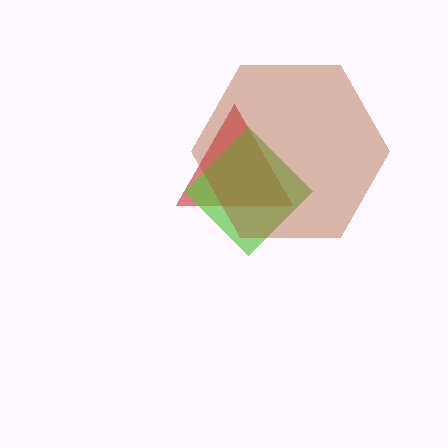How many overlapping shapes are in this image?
There are 3 overlapping shapes in the image.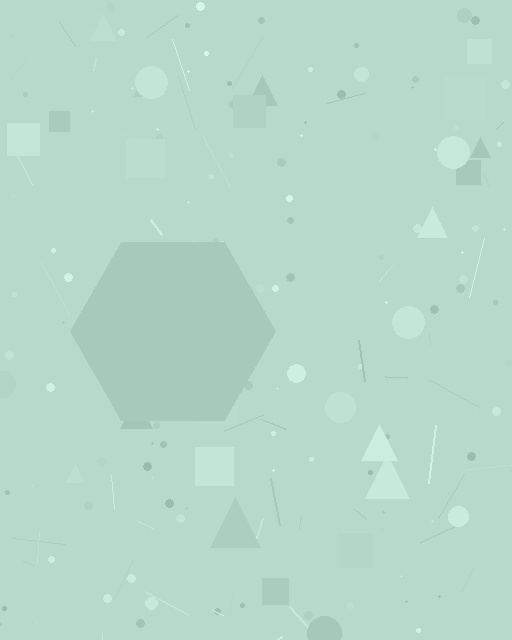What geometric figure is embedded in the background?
A hexagon is embedded in the background.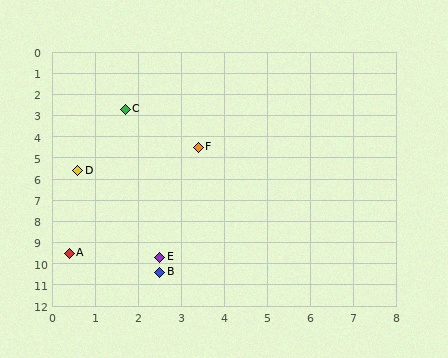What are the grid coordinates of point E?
Point E is at approximately (2.5, 9.7).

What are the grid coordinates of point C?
Point C is at approximately (1.7, 2.7).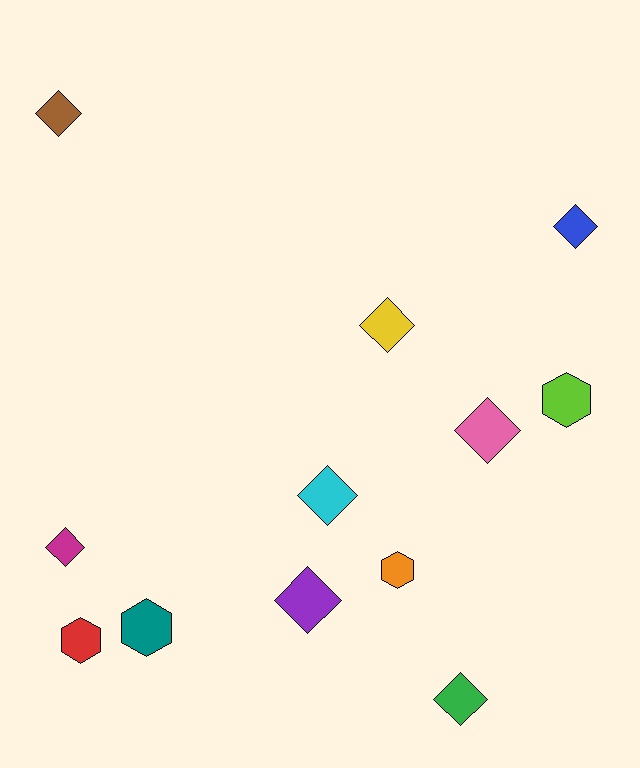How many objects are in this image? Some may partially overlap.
There are 12 objects.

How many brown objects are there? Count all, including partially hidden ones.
There is 1 brown object.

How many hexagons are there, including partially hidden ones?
There are 4 hexagons.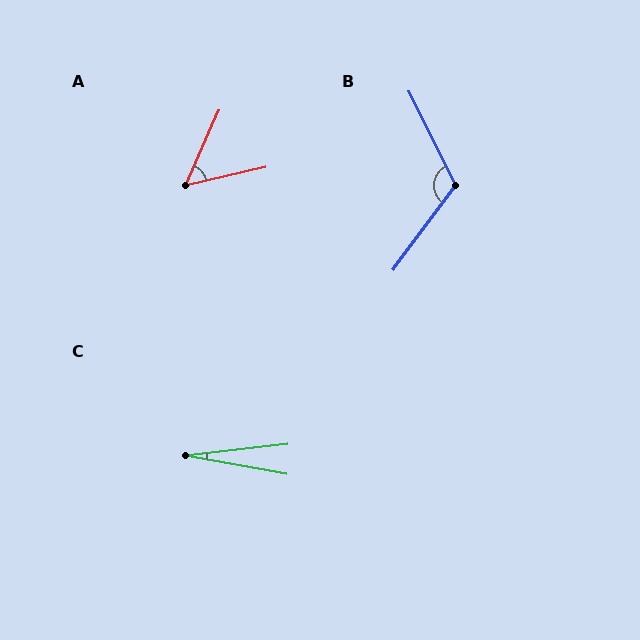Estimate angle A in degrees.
Approximately 53 degrees.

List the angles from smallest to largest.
C (17°), A (53°), B (117°).